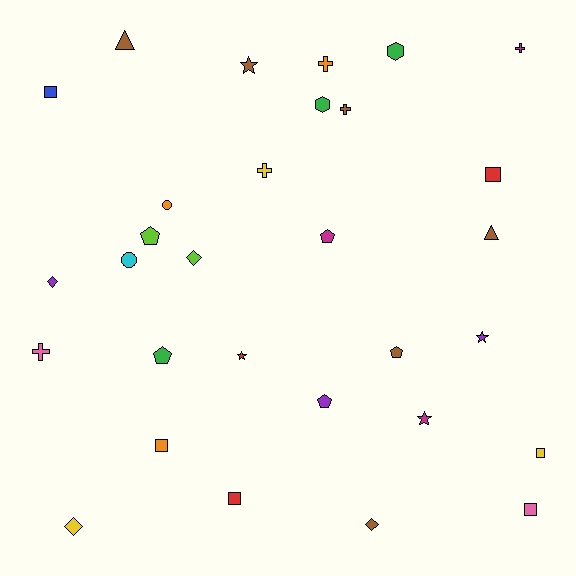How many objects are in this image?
There are 30 objects.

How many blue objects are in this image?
There is 1 blue object.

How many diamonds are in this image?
There are 4 diamonds.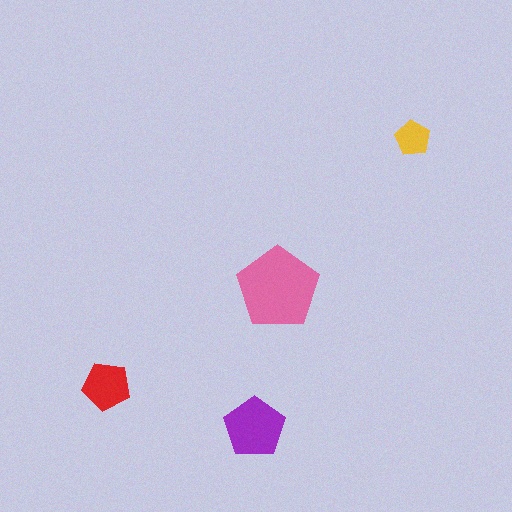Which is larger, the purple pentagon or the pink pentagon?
The pink one.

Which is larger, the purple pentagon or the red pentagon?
The purple one.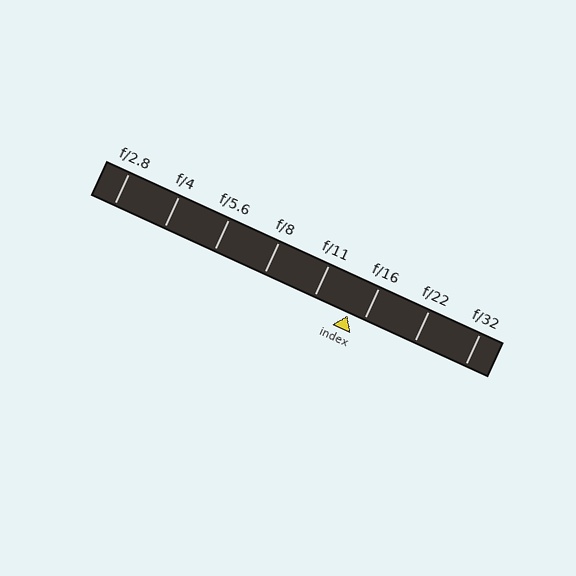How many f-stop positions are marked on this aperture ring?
There are 8 f-stop positions marked.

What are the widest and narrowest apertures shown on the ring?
The widest aperture shown is f/2.8 and the narrowest is f/32.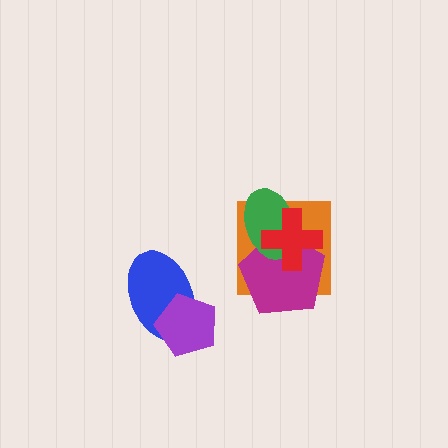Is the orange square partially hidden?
Yes, it is partially covered by another shape.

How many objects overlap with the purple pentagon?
1 object overlaps with the purple pentagon.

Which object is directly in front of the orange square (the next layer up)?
The magenta pentagon is directly in front of the orange square.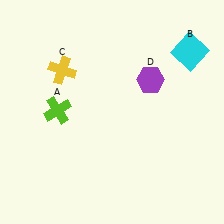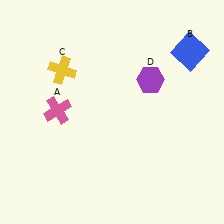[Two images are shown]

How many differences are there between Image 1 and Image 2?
There are 2 differences between the two images.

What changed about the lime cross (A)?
In Image 1, A is lime. In Image 2, it changed to pink.